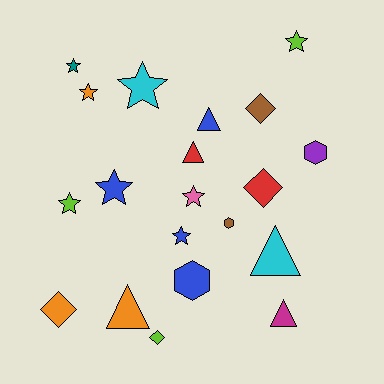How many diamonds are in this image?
There are 4 diamonds.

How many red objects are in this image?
There are 2 red objects.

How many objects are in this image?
There are 20 objects.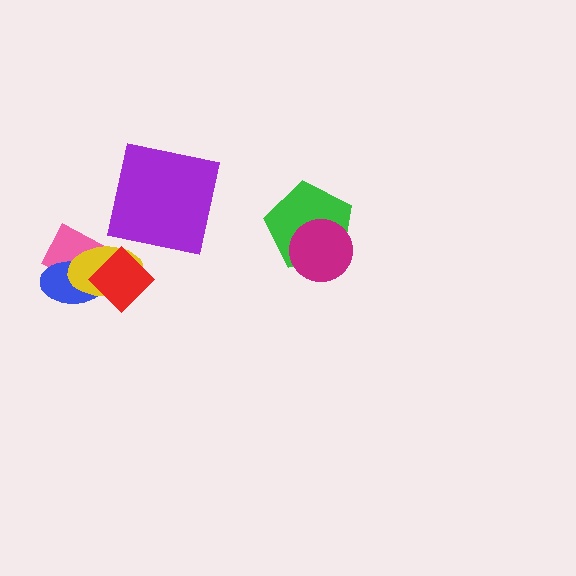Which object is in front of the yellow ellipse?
The red diamond is in front of the yellow ellipse.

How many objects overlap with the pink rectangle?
3 objects overlap with the pink rectangle.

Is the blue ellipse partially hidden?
Yes, it is partially covered by another shape.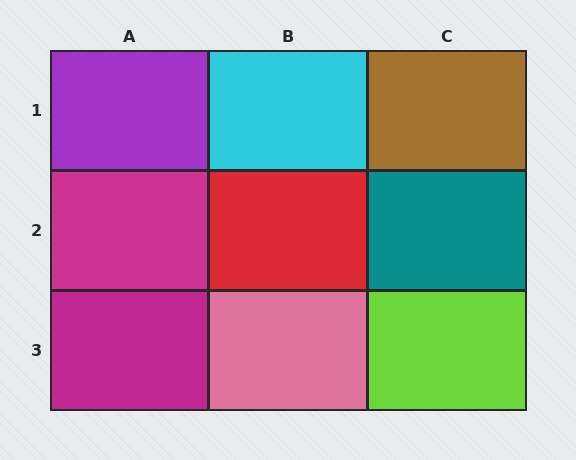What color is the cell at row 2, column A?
Magenta.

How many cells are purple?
1 cell is purple.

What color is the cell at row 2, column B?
Red.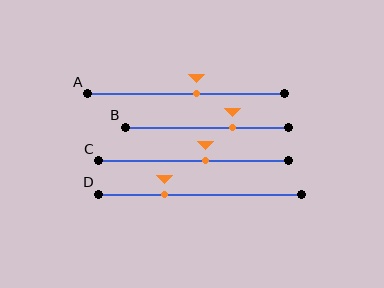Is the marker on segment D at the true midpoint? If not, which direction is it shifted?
No, the marker on segment D is shifted to the left by about 17% of the segment length.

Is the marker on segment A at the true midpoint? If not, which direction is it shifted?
No, the marker on segment A is shifted to the right by about 5% of the segment length.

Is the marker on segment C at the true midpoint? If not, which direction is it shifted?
No, the marker on segment C is shifted to the right by about 6% of the segment length.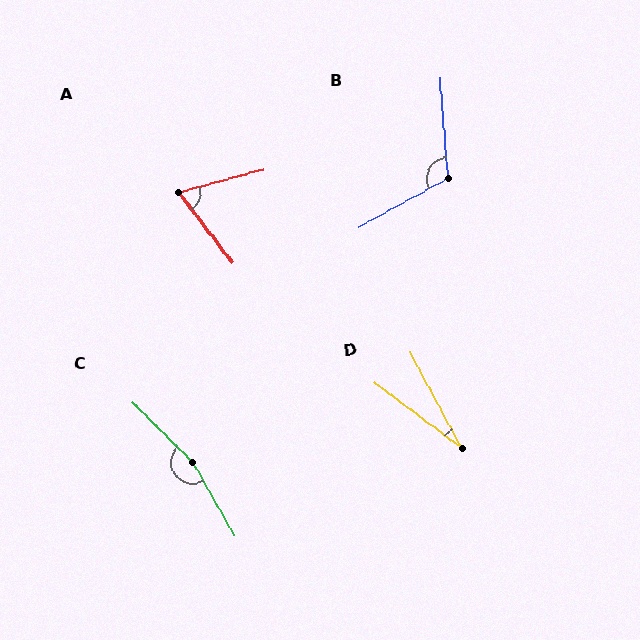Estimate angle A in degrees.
Approximately 67 degrees.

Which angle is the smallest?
D, at approximately 25 degrees.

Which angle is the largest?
C, at approximately 165 degrees.